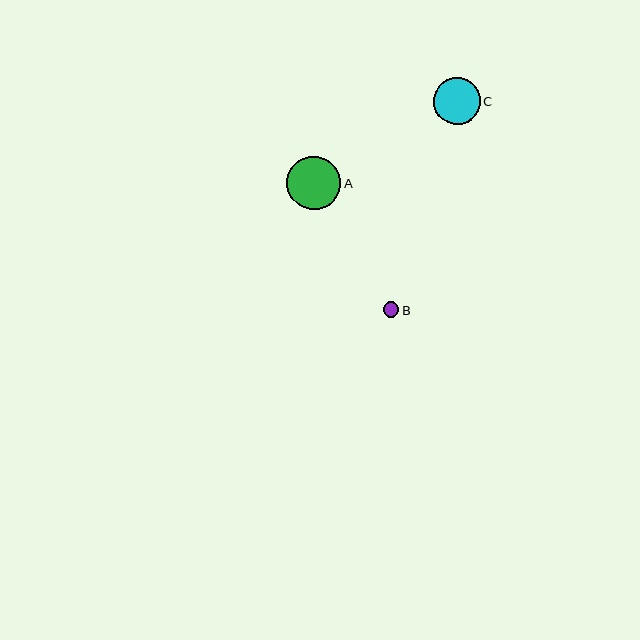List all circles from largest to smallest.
From largest to smallest: A, C, B.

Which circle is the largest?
Circle A is the largest with a size of approximately 54 pixels.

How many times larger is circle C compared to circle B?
Circle C is approximately 2.9 times the size of circle B.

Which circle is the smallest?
Circle B is the smallest with a size of approximately 16 pixels.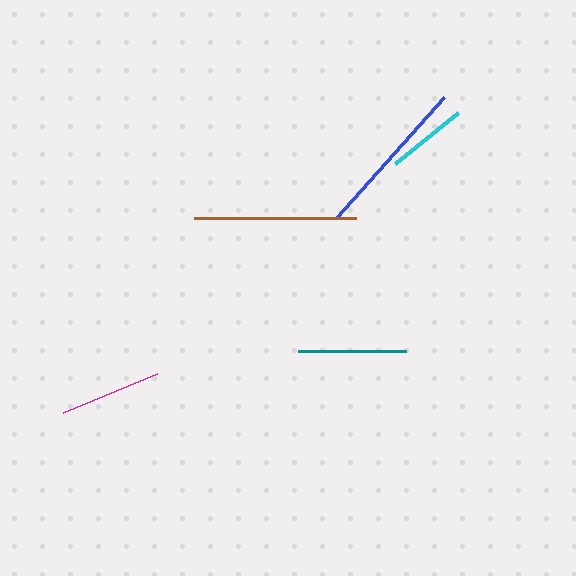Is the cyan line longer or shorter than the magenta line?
The magenta line is longer than the cyan line.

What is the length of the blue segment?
The blue segment is approximately 162 pixels long.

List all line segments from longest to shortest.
From longest to shortest: brown, blue, teal, magenta, cyan.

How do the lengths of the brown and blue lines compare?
The brown and blue lines are approximately the same length.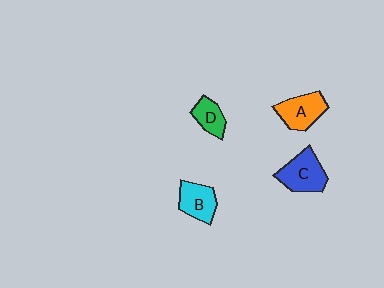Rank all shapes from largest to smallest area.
From largest to smallest: C (blue), A (orange), B (cyan), D (green).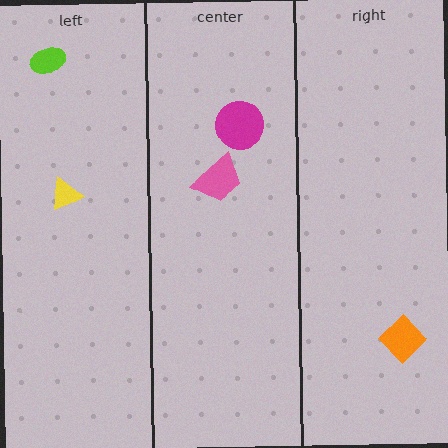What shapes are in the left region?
The yellow triangle, the lime ellipse.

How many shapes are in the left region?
2.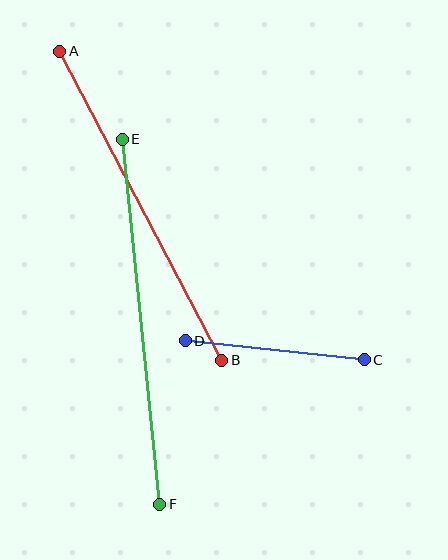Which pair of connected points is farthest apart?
Points E and F are farthest apart.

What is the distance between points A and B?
The distance is approximately 349 pixels.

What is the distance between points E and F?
The distance is approximately 367 pixels.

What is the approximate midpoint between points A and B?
The midpoint is at approximately (141, 206) pixels.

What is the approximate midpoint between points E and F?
The midpoint is at approximately (141, 322) pixels.